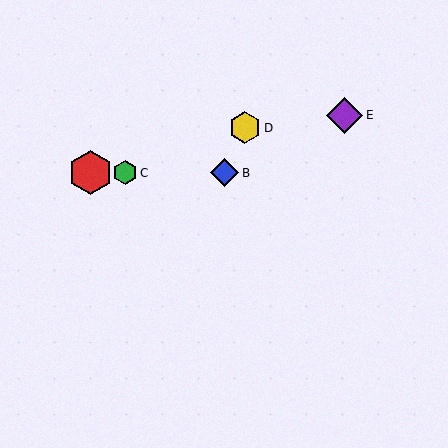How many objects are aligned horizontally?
3 objects (A, B, C) are aligned horizontally.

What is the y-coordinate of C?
Object C is at y≈173.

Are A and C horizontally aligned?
Yes, both are at y≈173.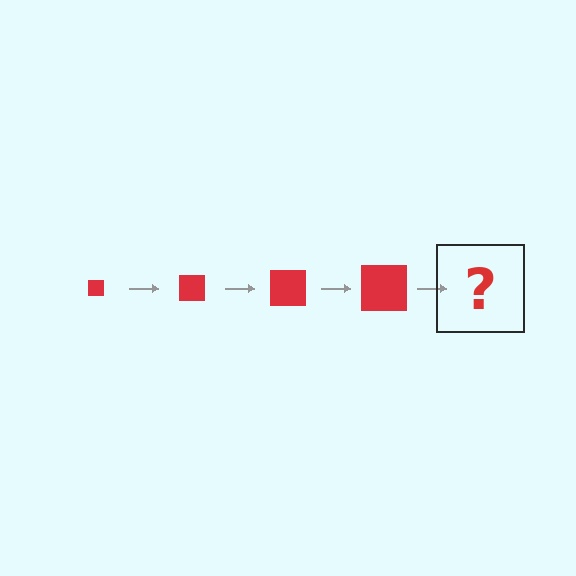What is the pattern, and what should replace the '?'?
The pattern is that the square gets progressively larger each step. The '?' should be a red square, larger than the previous one.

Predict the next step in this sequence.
The next step is a red square, larger than the previous one.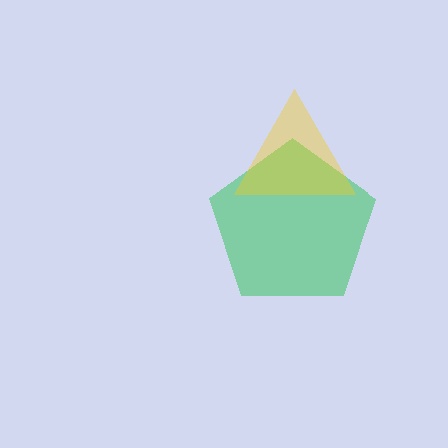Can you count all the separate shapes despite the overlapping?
Yes, there are 2 separate shapes.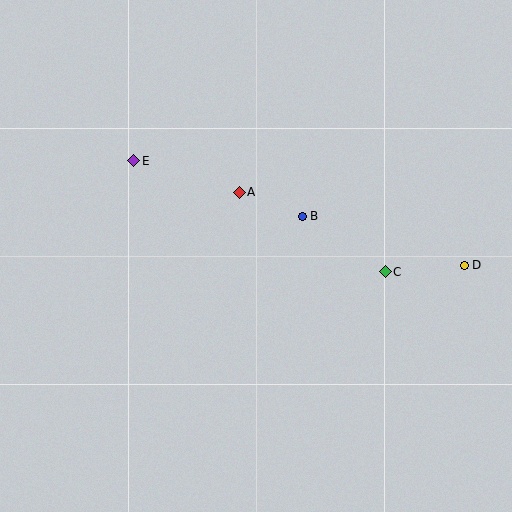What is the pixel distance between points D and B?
The distance between D and B is 169 pixels.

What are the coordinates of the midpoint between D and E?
The midpoint between D and E is at (299, 213).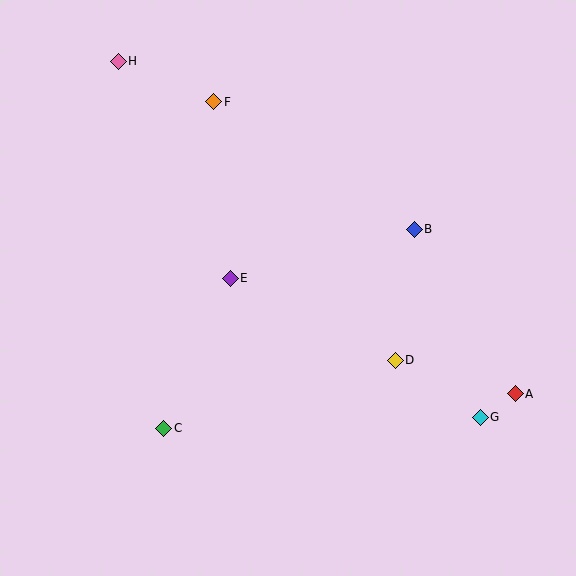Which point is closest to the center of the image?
Point E at (230, 278) is closest to the center.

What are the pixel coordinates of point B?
Point B is at (414, 229).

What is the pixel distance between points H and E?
The distance between H and E is 244 pixels.